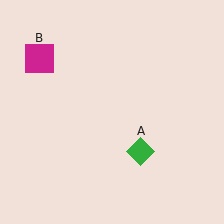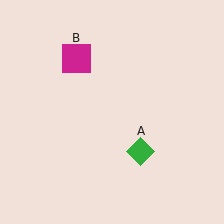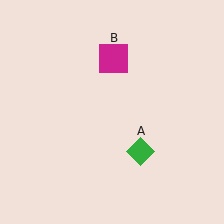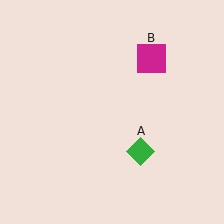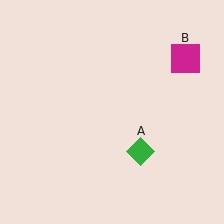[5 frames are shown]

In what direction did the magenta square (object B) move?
The magenta square (object B) moved right.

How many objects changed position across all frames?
1 object changed position: magenta square (object B).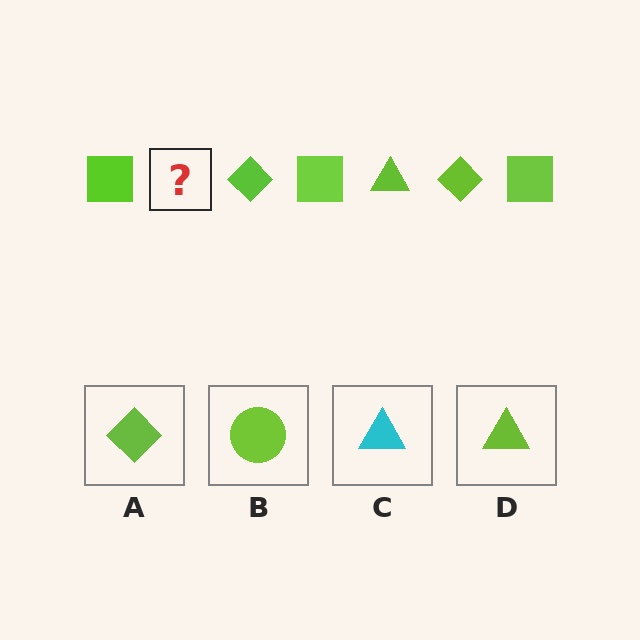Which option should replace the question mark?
Option D.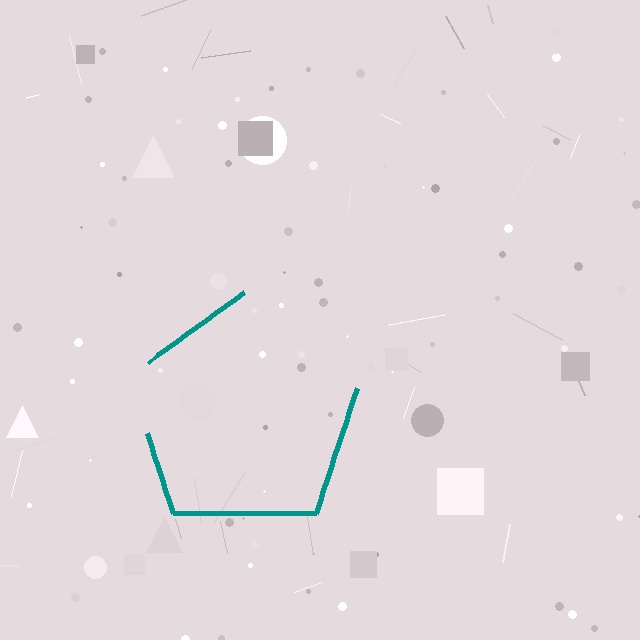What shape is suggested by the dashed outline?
The dashed outline suggests a pentagon.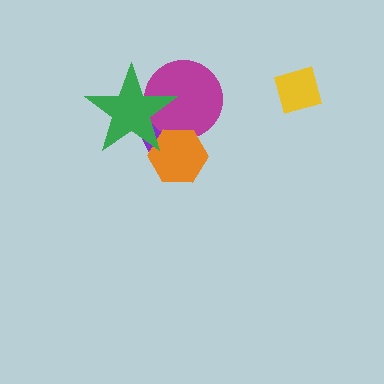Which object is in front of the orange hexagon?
The green star is in front of the orange hexagon.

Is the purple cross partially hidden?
Yes, it is partially covered by another shape.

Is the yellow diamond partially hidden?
No, no other shape covers it.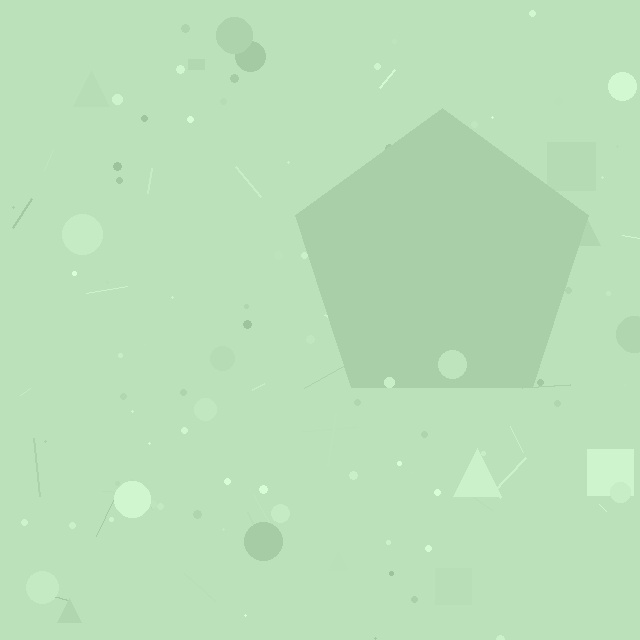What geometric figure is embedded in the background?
A pentagon is embedded in the background.